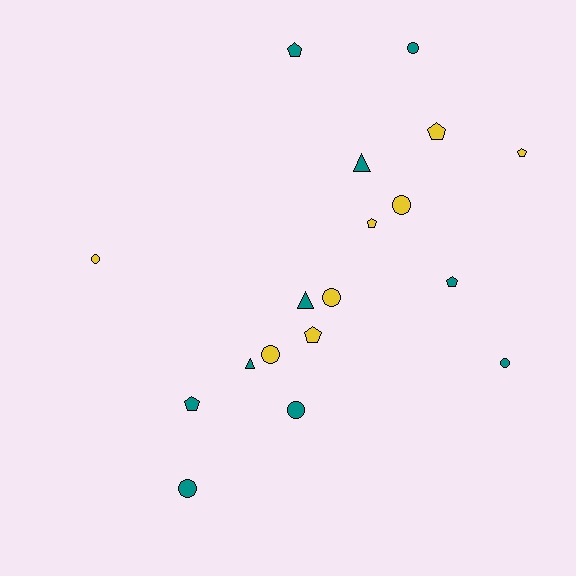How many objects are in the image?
There are 18 objects.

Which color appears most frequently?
Teal, with 10 objects.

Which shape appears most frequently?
Circle, with 8 objects.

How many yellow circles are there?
There are 4 yellow circles.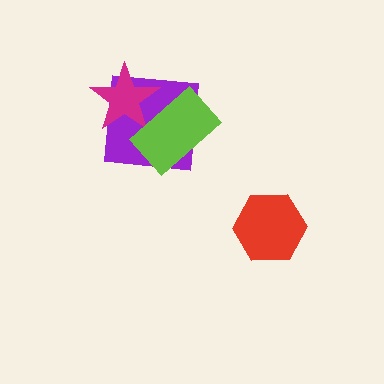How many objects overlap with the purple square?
2 objects overlap with the purple square.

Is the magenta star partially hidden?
Yes, it is partially covered by another shape.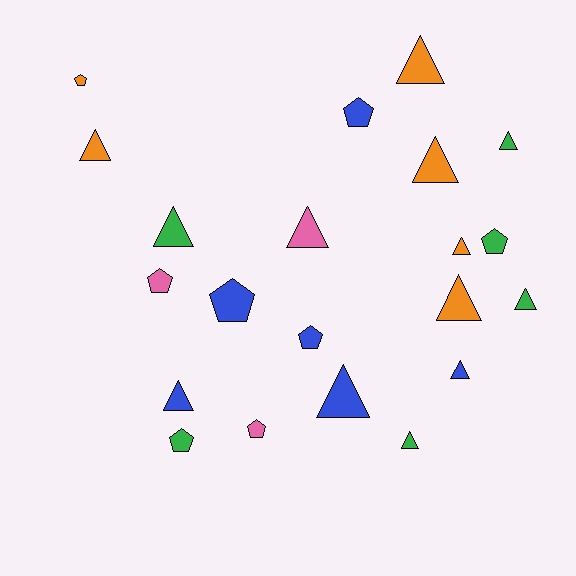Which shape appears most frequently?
Triangle, with 13 objects.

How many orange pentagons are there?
There is 1 orange pentagon.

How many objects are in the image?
There are 21 objects.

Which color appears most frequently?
Orange, with 6 objects.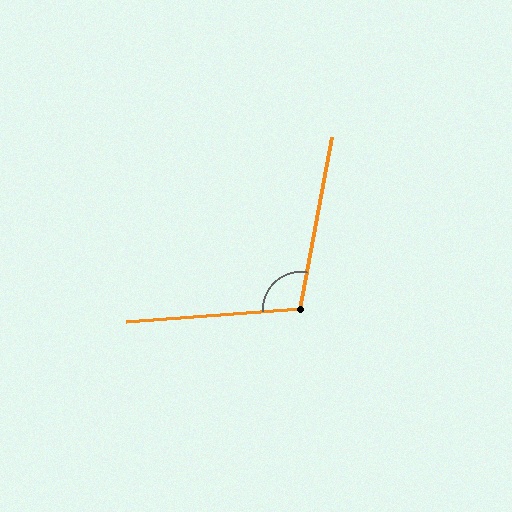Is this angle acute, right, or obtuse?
It is obtuse.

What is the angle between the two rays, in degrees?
Approximately 105 degrees.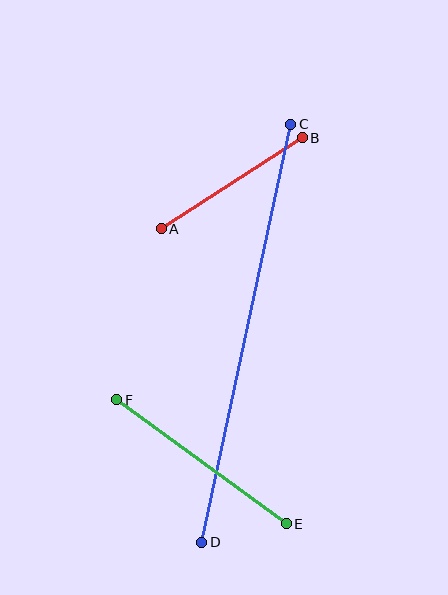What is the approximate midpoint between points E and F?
The midpoint is at approximately (201, 462) pixels.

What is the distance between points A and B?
The distance is approximately 168 pixels.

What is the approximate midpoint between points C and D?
The midpoint is at approximately (246, 333) pixels.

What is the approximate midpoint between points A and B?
The midpoint is at approximately (232, 183) pixels.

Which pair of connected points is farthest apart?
Points C and D are farthest apart.